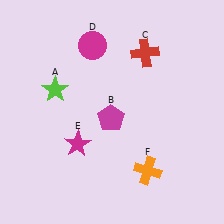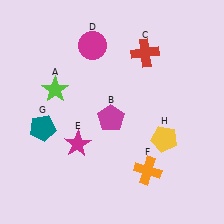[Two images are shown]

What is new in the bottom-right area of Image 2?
A yellow pentagon (H) was added in the bottom-right area of Image 2.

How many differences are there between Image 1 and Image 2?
There are 2 differences between the two images.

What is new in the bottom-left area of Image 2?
A teal pentagon (G) was added in the bottom-left area of Image 2.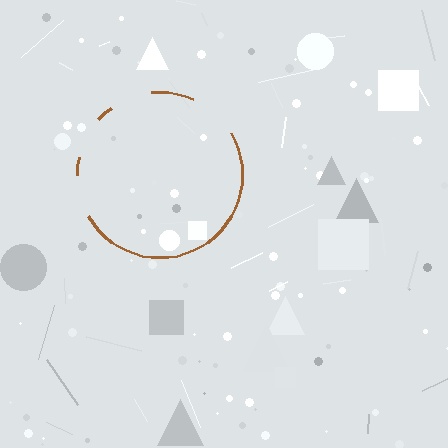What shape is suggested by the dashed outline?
The dashed outline suggests a circle.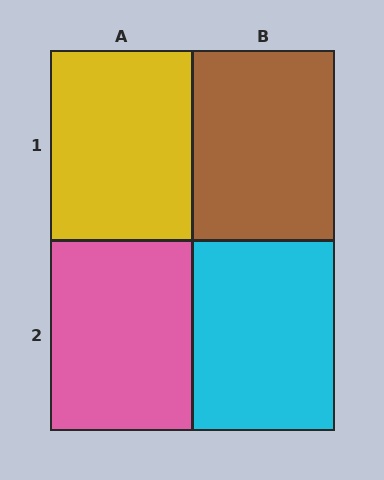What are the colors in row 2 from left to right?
Pink, cyan.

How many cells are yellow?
1 cell is yellow.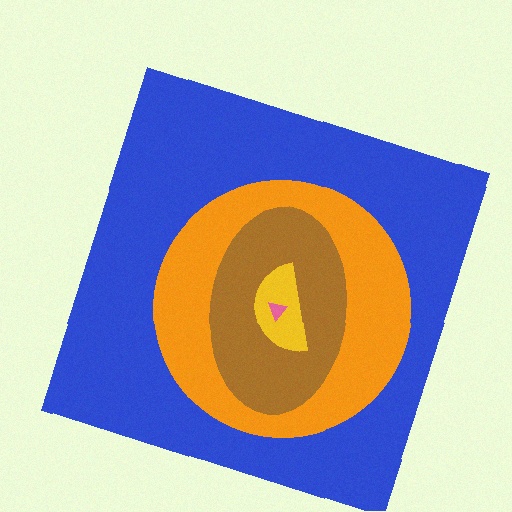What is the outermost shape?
The blue square.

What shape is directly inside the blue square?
The orange circle.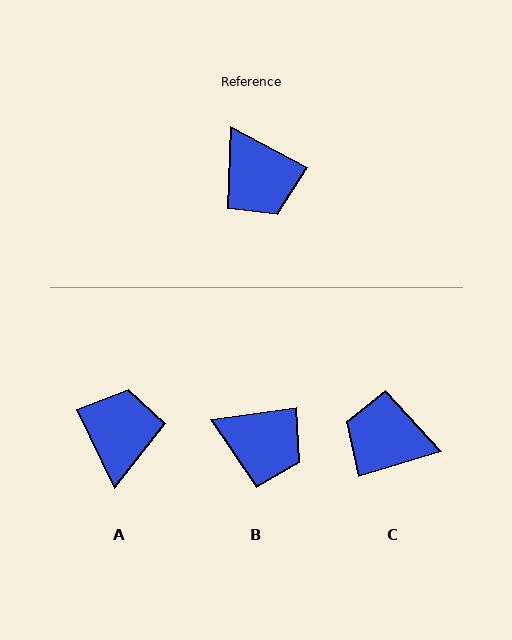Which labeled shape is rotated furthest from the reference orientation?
A, about 144 degrees away.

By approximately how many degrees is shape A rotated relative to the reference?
Approximately 144 degrees counter-clockwise.